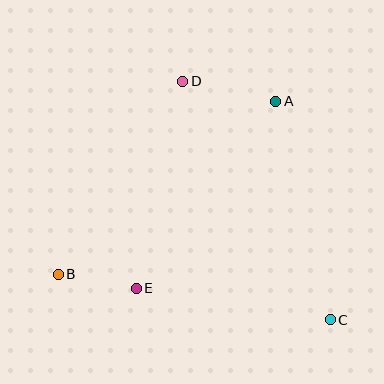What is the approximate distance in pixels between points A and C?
The distance between A and C is approximately 225 pixels.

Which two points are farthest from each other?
Points C and D are farthest from each other.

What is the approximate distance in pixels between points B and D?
The distance between B and D is approximately 230 pixels.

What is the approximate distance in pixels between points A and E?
The distance between A and E is approximately 234 pixels.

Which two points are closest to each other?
Points B and E are closest to each other.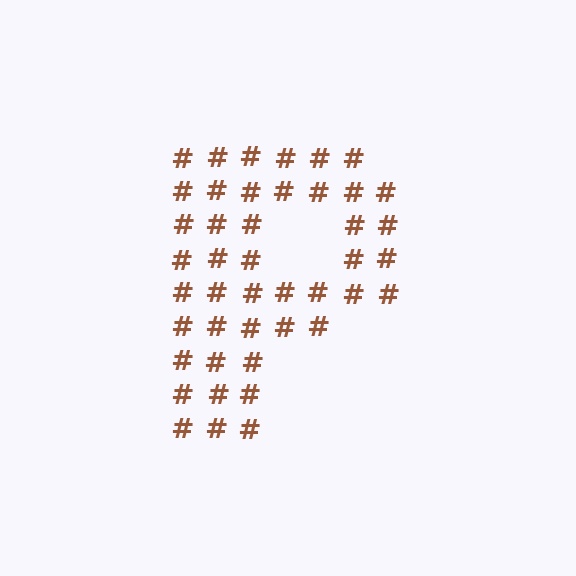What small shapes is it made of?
It is made of small hash symbols.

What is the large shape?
The large shape is the letter P.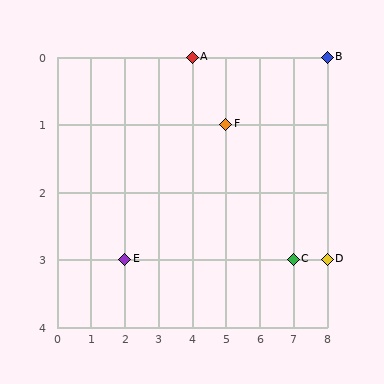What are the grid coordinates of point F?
Point F is at grid coordinates (5, 1).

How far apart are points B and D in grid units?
Points B and D are 3 rows apart.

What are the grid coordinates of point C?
Point C is at grid coordinates (7, 3).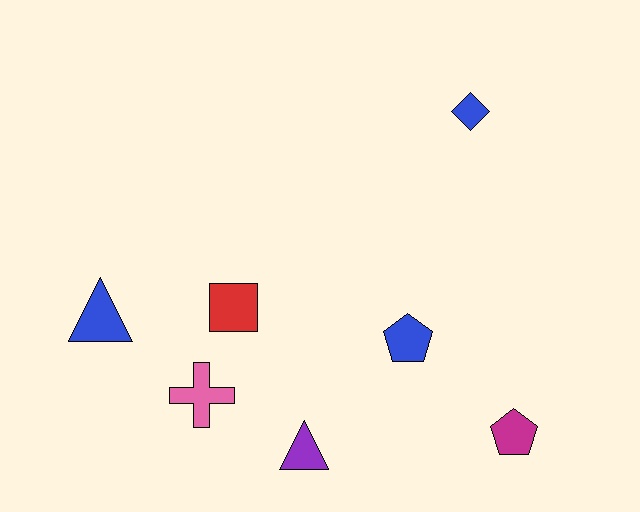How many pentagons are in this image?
There are 2 pentagons.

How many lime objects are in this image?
There are no lime objects.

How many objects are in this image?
There are 7 objects.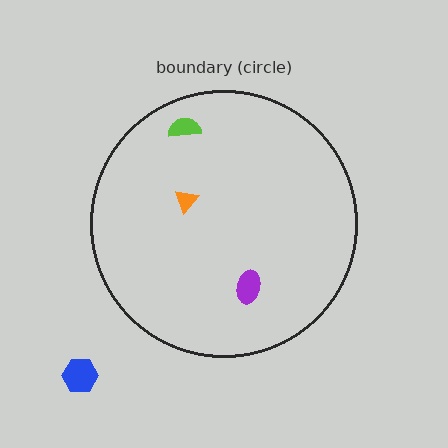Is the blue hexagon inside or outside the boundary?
Outside.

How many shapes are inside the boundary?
3 inside, 1 outside.